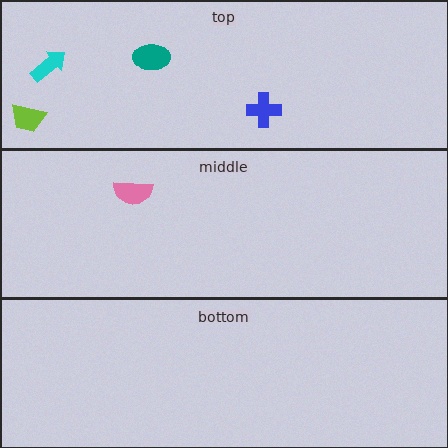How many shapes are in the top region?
4.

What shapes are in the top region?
The cyan arrow, the lime trapezoid, the blue cross, the teal ellipse.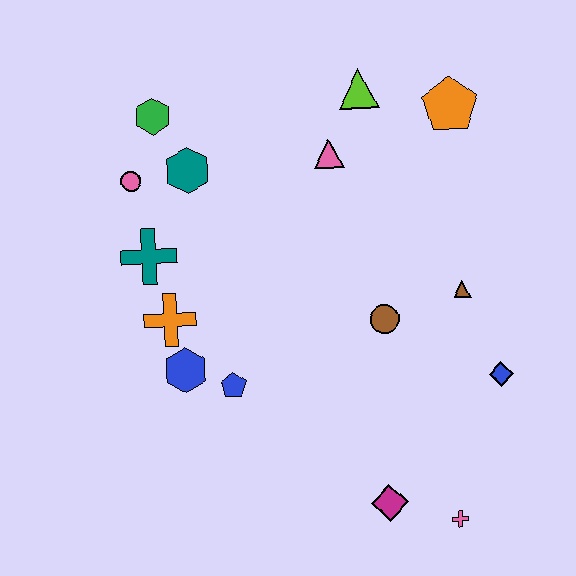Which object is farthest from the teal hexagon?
The pink cross is farthest from the teal hexagon.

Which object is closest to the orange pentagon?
The lime triangle is closest to the orange pentagon.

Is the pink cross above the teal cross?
No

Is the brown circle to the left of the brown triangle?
Yes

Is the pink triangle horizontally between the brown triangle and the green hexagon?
Yes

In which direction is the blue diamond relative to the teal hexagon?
The blue diamond is to the right of the teal hexagon.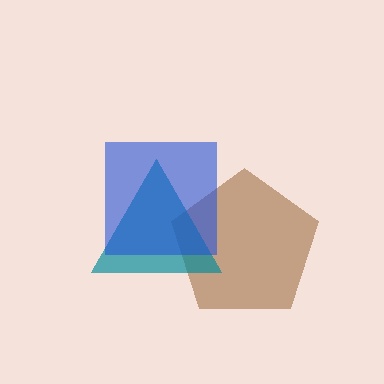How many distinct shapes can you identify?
There are 3 distinct shapes: a brown pentagon, a teal triangle, a blue square.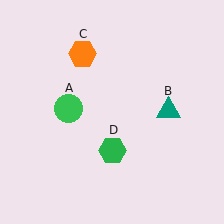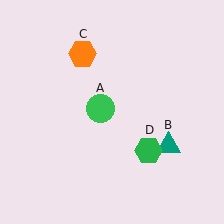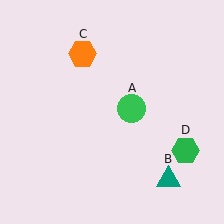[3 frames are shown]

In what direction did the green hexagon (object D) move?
The green hexagon (object D) moved right.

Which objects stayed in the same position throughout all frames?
Orange hexagon (object C) remained stationary.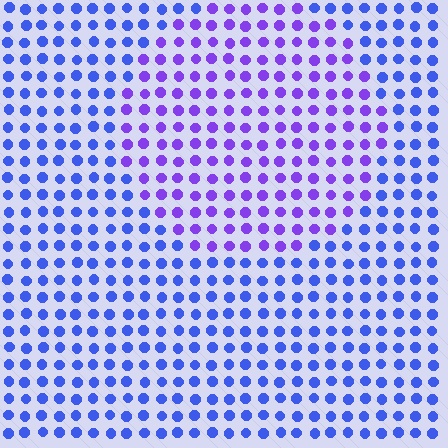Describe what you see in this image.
The image is filled with small blue elements in a uniform arrangement. A circle-shaped region is visible where the elements are tinted to a slightly different hue, forming a subtle color boundary.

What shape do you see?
I see a circle.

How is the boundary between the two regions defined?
The boundary is defined purely by a slight shift in hue (about 35 degrees). Spacing, size, and orientation are identical on both sides.